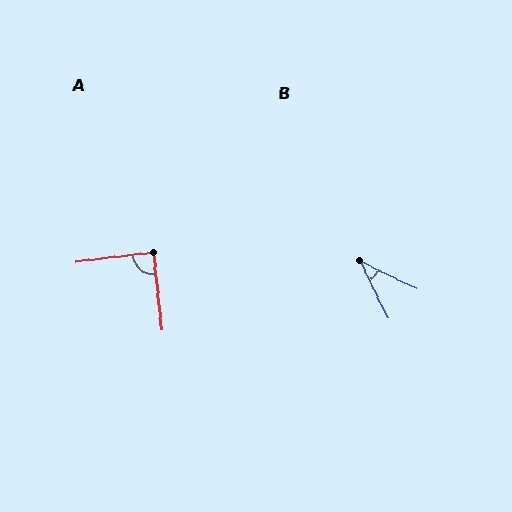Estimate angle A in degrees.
Approximately 89 degrees.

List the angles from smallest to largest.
B (38°), A (89°).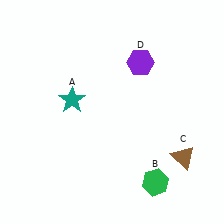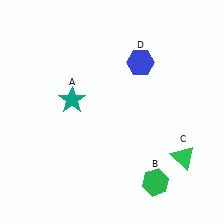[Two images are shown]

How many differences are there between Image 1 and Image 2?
There are 2 differences between the two images.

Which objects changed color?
C changed from brown to green. D changed from purple to blue.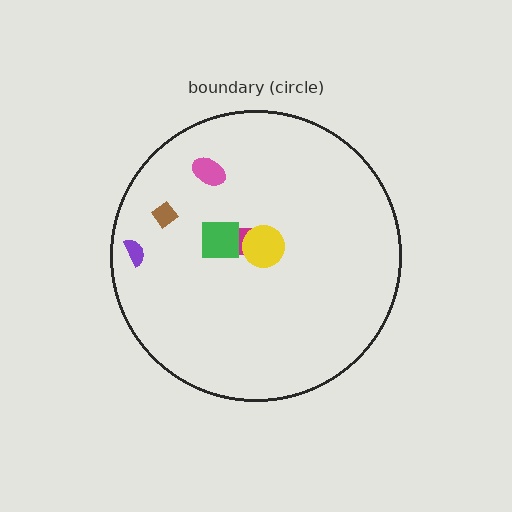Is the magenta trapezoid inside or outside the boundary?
Inside.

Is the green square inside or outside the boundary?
Inside.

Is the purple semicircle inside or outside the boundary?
Inside.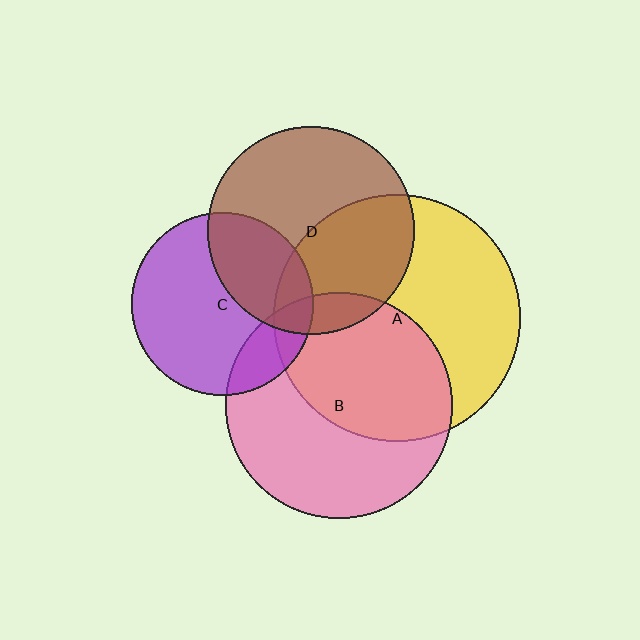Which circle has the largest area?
Circle A (yellow).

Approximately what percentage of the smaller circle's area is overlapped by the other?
Approximately 10%.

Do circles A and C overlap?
Yes.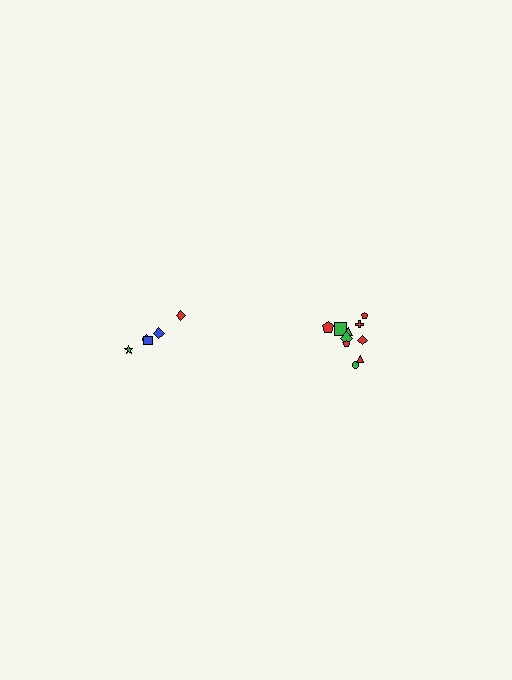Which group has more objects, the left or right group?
The right group.